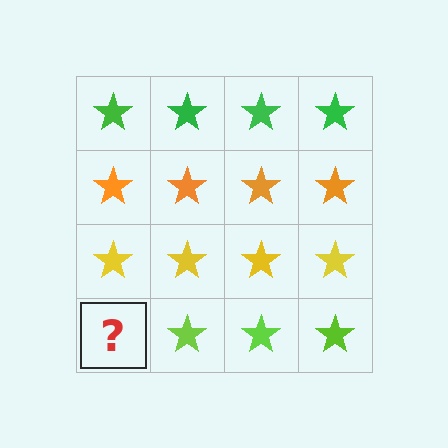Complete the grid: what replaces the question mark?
The question mark should be replaced with a lime star.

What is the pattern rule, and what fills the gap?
The rule is that each row has a consistent color. The gap should be filled with a lime star.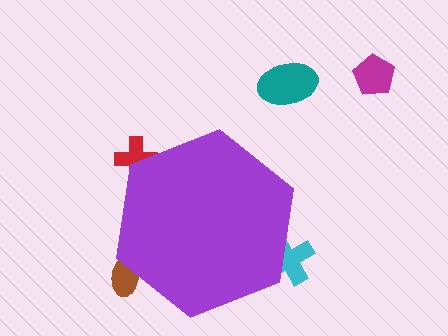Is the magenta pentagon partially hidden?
No, the magenta pentagon is fully visible.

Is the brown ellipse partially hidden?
Yes, the brown ellipse is partially hidden behind the purple hexagon.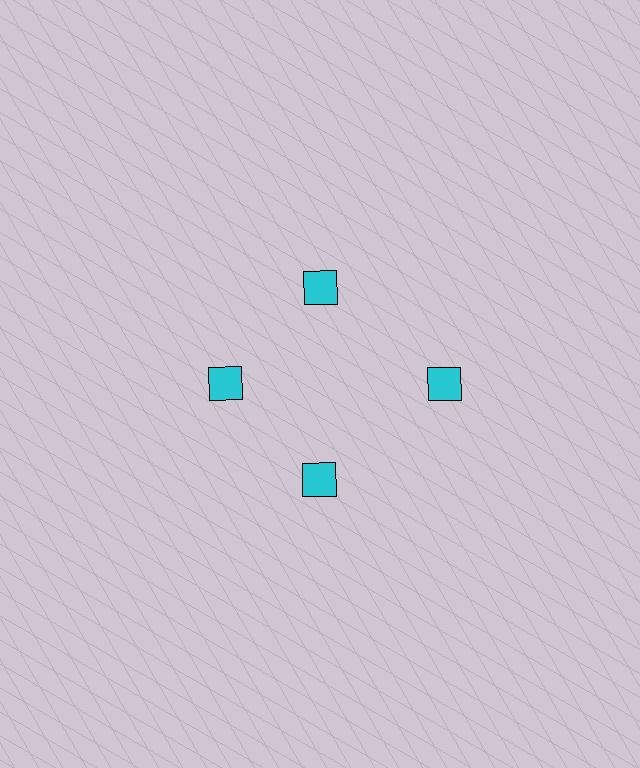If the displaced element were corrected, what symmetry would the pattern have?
It would have 4-fold rotational symmetry — the pattern would map onto itself every 90 degrees.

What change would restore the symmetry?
The symmetry would be restored by moving it inward, back onto the ring so that all 4 squares sit at equal angles and equal distance from the center.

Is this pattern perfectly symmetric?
No. The 4 cyan squares are arranged in a ring, but one element near the 3 o'clock position is pushed outward from the center, breaking the 4-fold rotational symmetry.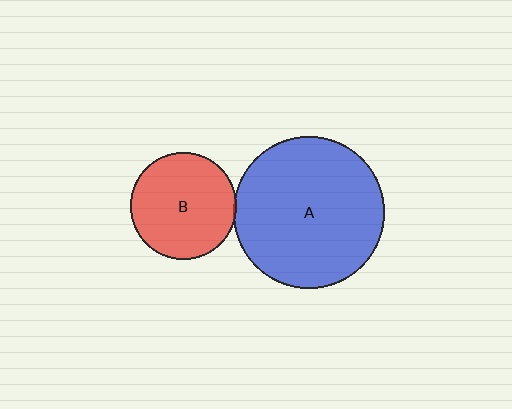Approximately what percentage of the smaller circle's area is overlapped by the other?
Approximately 5%.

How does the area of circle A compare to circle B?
Approximately 2.0 times.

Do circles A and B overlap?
Yes.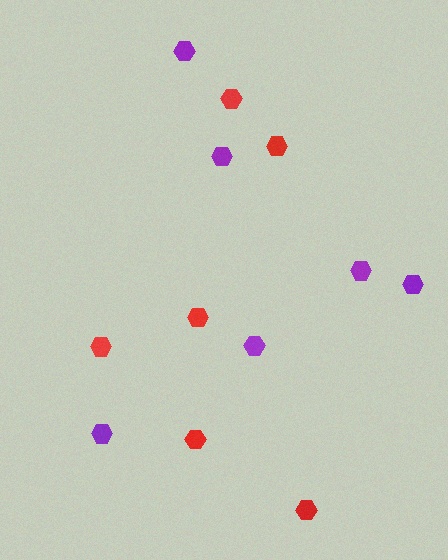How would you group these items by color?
There are 2 groups: one group of purple hexagons (6) and one group of red hexagons (6).